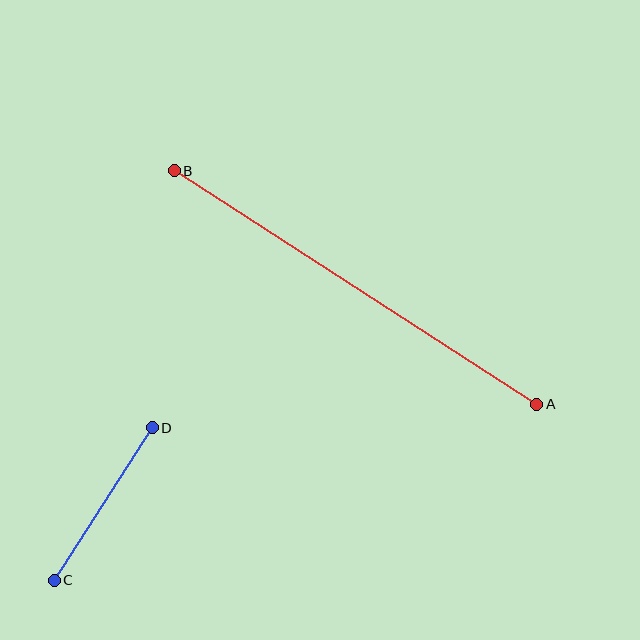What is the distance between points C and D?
The distance is approximately 182 pixels.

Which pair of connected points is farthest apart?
Points A and B are farthest apart.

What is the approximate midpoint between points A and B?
The midpoint is at approximately (355, 287) pixels.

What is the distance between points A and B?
The distance is approximately 431 pixels.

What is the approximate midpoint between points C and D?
The midpoint is at approximately (103, 504) pixels.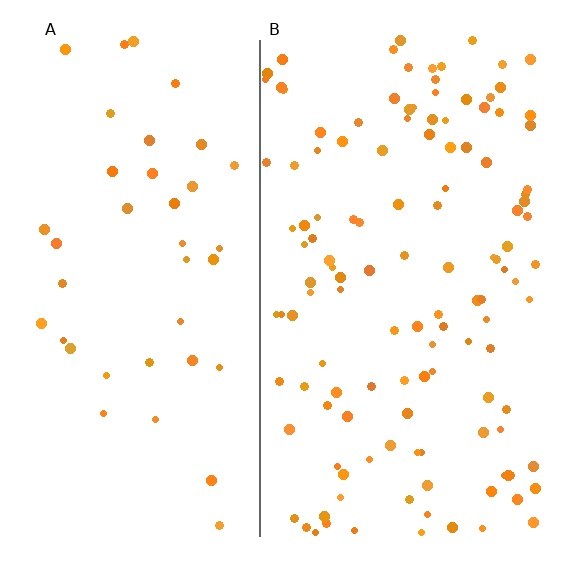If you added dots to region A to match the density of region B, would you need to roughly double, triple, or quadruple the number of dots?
Approximately triple.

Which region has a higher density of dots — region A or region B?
B (the right).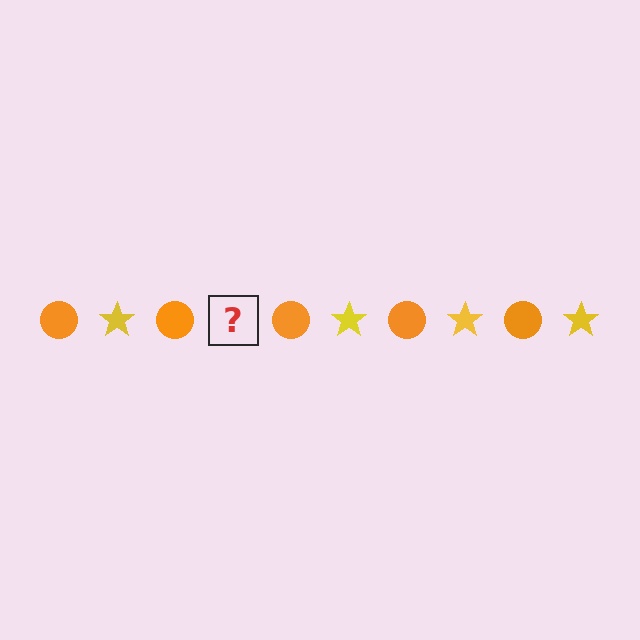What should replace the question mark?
The question mark should be replaced with a yellow star.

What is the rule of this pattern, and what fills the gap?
The rule is that the pattern alternates between orange circle and yellow star. The gap should be filled with a yellow star.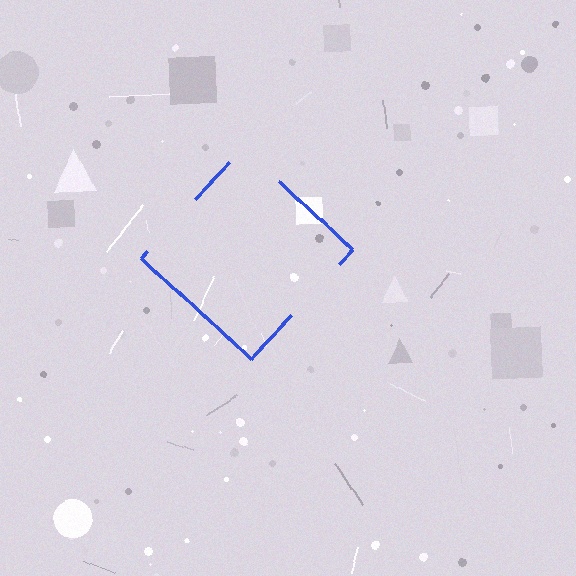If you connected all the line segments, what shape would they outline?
They would outline a diamond.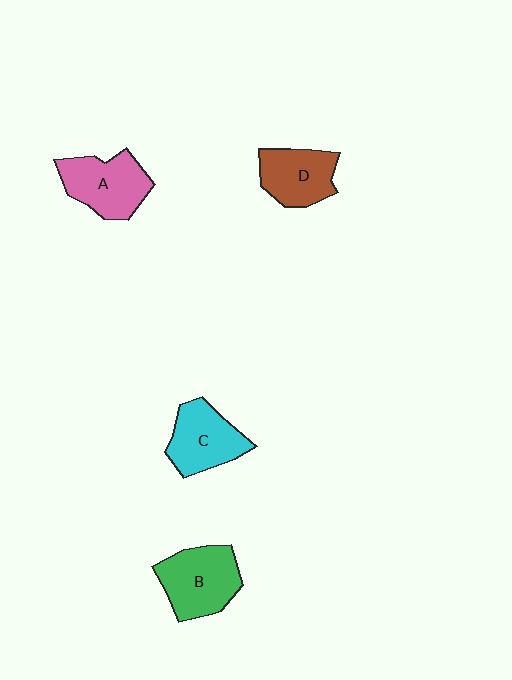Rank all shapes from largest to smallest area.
From largest to smallest: B (green), A (pink), C (cyan), D (brown).